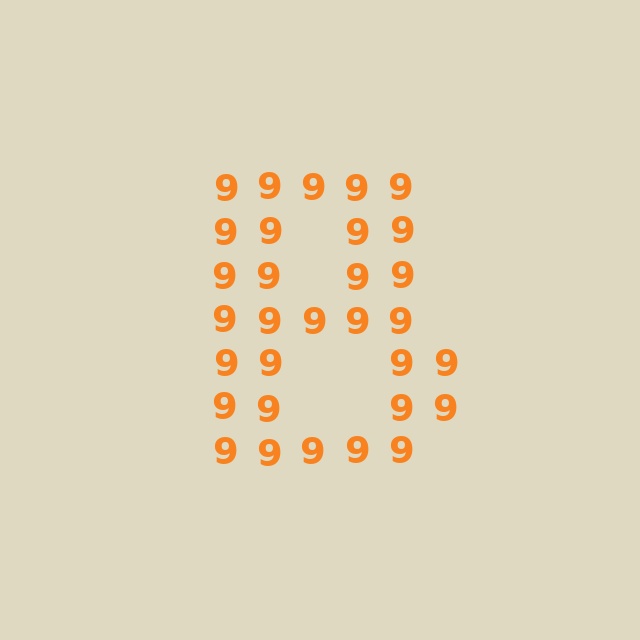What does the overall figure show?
The overall figure shows the letter B.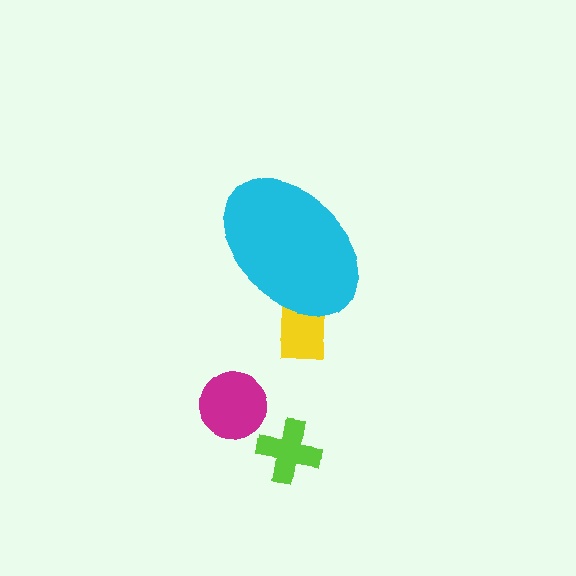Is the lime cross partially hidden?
No, the lime cross is fully visible.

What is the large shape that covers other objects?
A cyan ellipse.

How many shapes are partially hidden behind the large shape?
1 shape is partially hidden.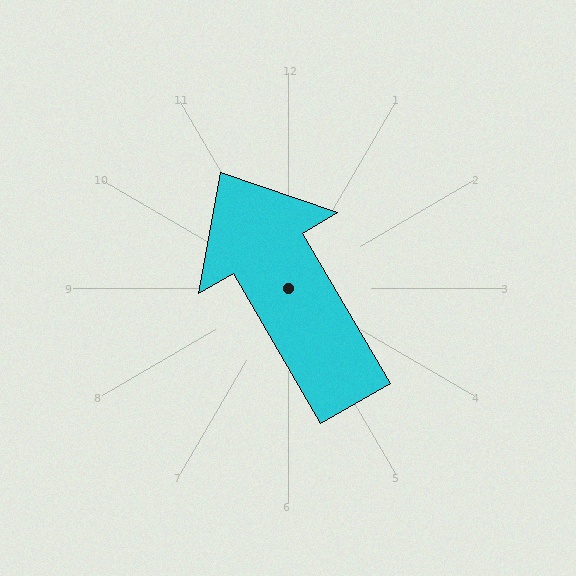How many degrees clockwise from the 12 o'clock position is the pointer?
Approximately 330 degrees.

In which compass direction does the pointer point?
Northwest.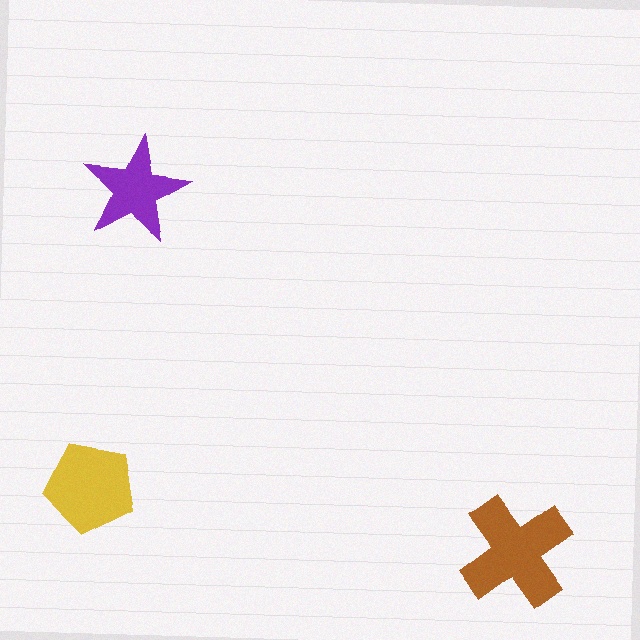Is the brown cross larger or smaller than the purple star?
Larger.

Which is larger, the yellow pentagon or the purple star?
The yellow pentagon.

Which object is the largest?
The brown cross.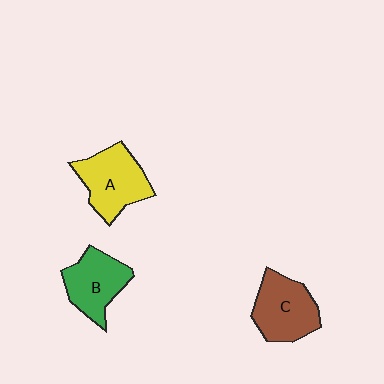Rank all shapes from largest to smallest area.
From largest to smallest: A (yellow), C (brown), B (green).